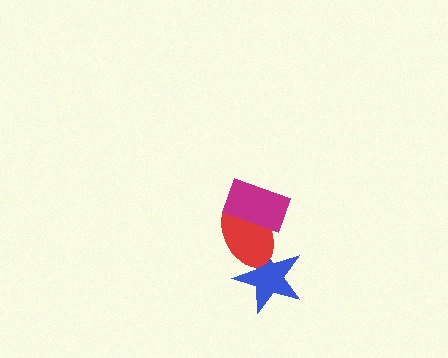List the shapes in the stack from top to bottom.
From top to bottom: the magenta rectangle, the red ellipse, the blue star.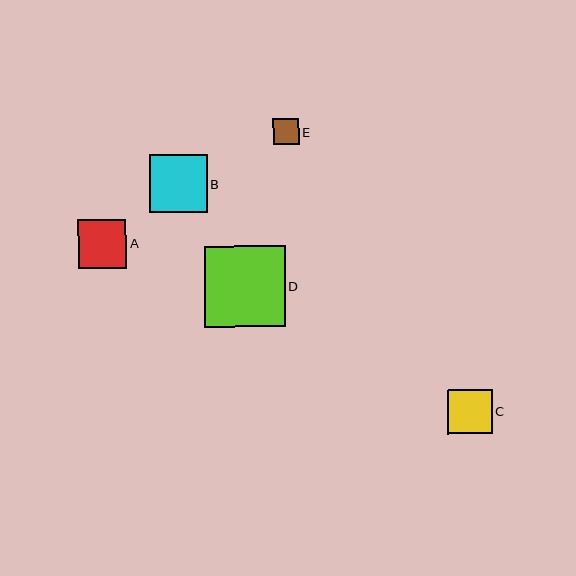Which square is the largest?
Square D is the largest with a size of approximately 81 pixels.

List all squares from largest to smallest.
From largest to smallest: D, B, A, C, E.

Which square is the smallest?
Square E is the smallest with a size of approximately 26 pixels.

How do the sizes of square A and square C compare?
Square A and square C are approximately the same size.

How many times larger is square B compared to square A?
Square B is approximately 1.2 times the size of square A.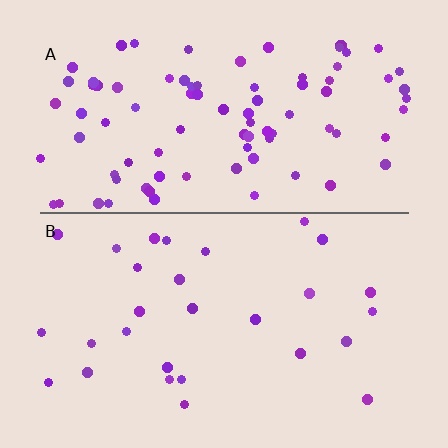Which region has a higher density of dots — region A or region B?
A (the top).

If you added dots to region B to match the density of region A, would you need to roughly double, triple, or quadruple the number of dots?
Approximately triple.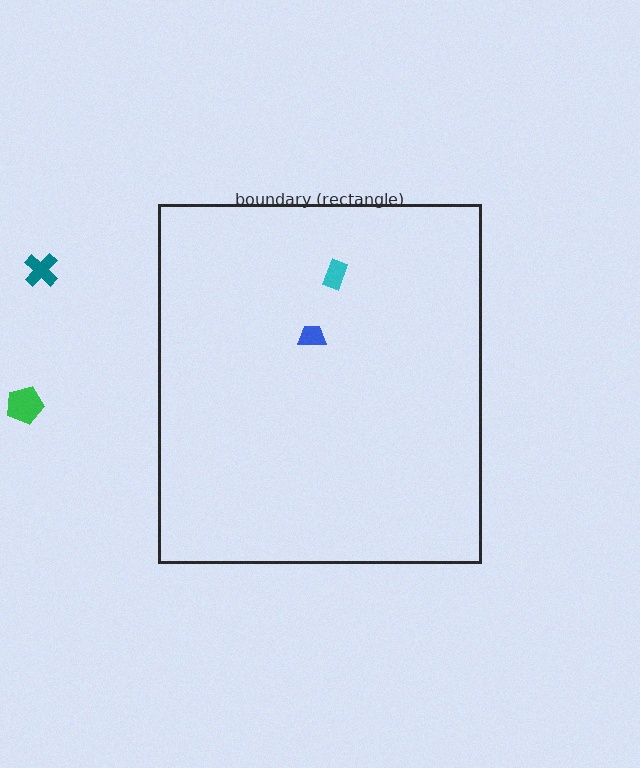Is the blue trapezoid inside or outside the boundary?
Inside.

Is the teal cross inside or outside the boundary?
Outside.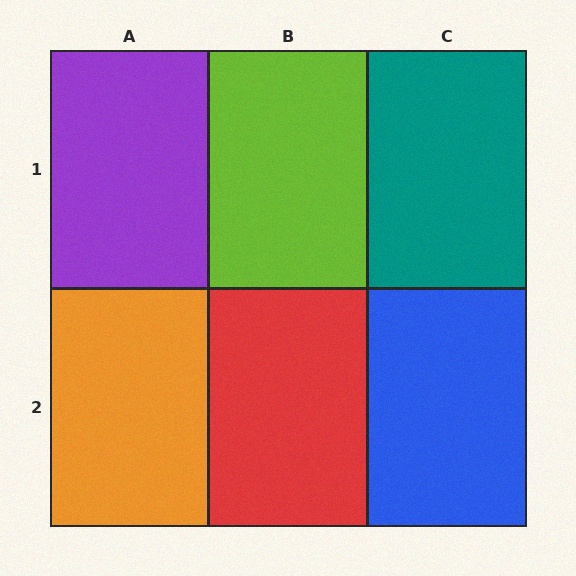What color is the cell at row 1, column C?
Teal.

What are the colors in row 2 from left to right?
Orange, red, blue.